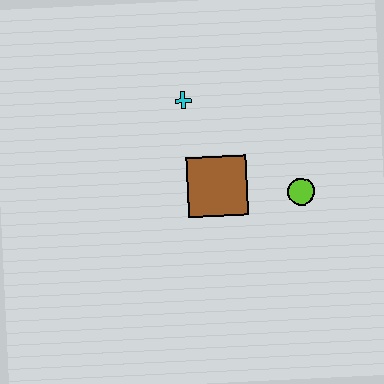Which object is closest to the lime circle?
The brown square is closest to the lime circle.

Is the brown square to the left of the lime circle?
Yes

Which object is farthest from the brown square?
The cyan cross is farthest from the brown square.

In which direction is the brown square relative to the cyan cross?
The brown square is below the cyan cross.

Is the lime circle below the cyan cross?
Yes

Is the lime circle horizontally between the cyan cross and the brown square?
No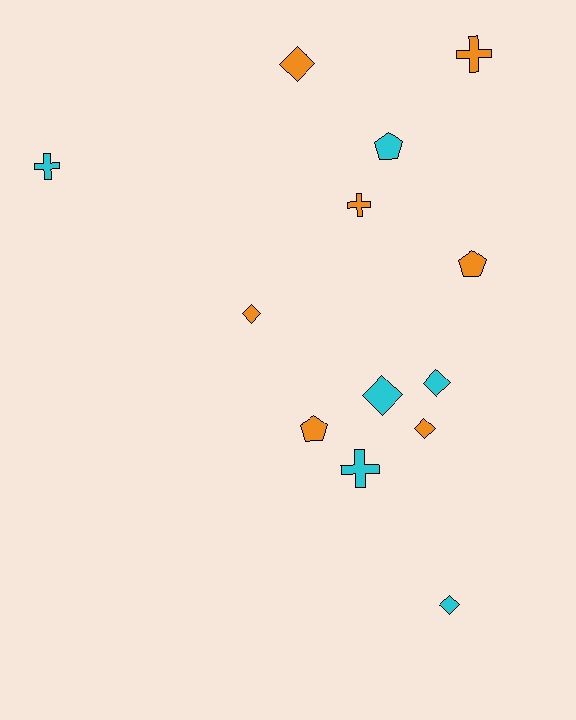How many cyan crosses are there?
There are 2 cyan crosses.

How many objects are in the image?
There are 13 objects.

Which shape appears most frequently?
Diamond, with 6 objects.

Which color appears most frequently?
Orange, with 7 objects.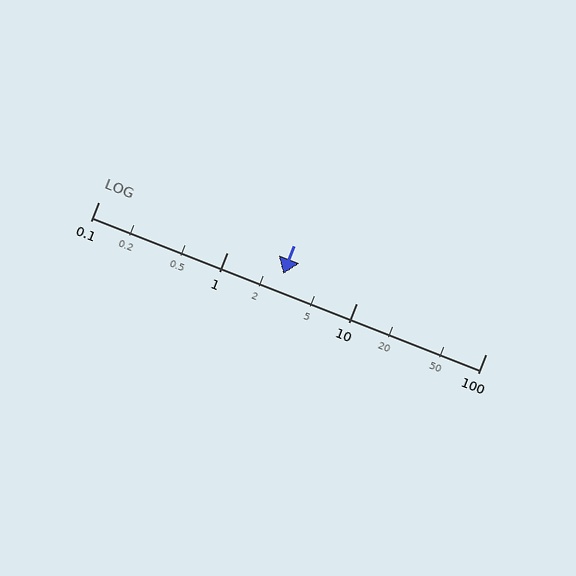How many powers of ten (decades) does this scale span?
The scale spans 3 decades, from 0.1 to 100.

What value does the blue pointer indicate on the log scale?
The pointer indicates approximately 2.7.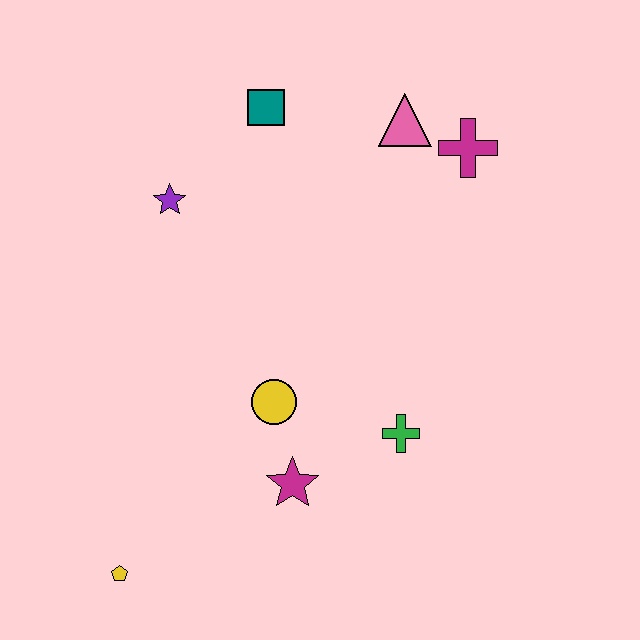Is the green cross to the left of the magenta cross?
Yes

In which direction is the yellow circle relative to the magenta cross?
The yellow circle is below the magenta cross.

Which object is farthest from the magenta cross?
The yellow pentagon is farthest from the magenta cross.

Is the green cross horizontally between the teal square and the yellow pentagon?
No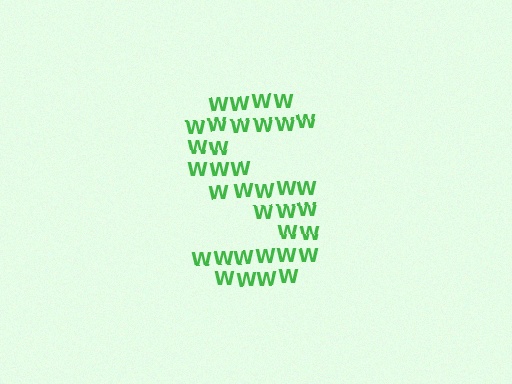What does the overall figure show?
The overall figure shows the letter S.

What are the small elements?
The small elements are letter W's.